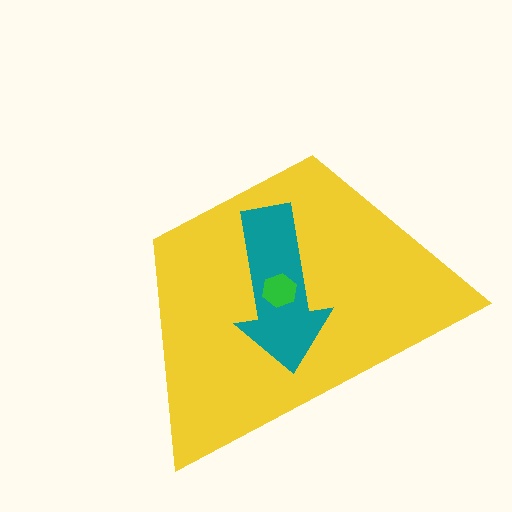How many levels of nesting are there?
3.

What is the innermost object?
The green hexagon.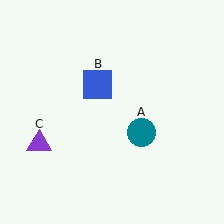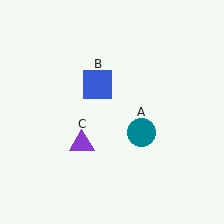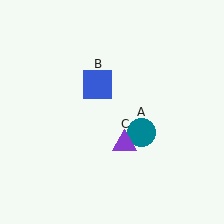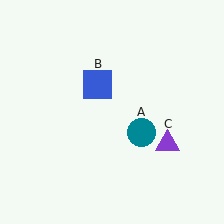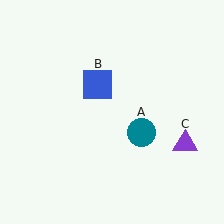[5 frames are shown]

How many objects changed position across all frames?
1 object changed position: purple triangle (object C).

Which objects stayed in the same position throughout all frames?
Teal circle (object A) and blue square (object B) remained stationary.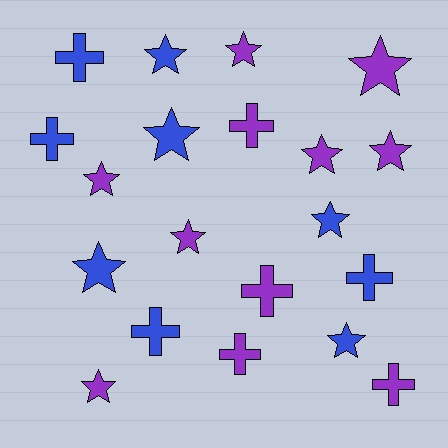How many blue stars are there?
There are 5 blue stars.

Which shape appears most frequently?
Star, with 12 objects.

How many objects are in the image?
There are 20 objects.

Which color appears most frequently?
Purple, with 11 objects.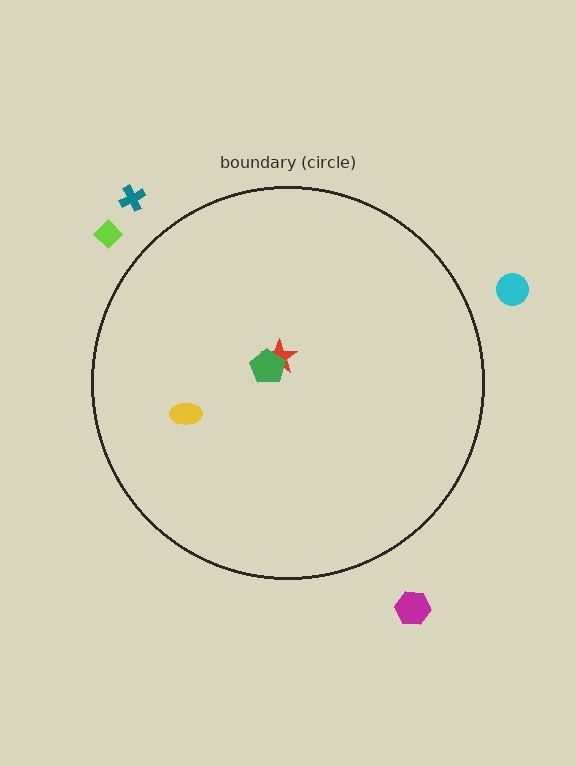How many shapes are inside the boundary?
3 inside, 4 outside.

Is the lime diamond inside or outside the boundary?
Outside.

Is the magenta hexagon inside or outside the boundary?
Outside.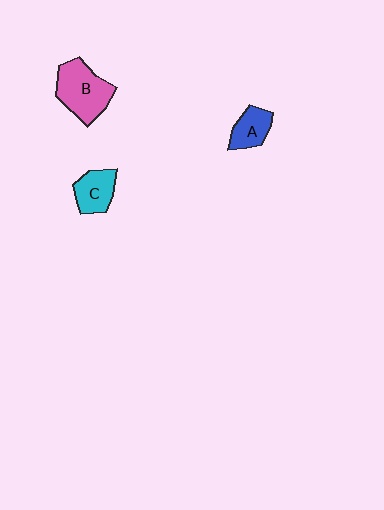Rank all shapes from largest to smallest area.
From largest to smallest: B (pink), C (cyan), A (blue).